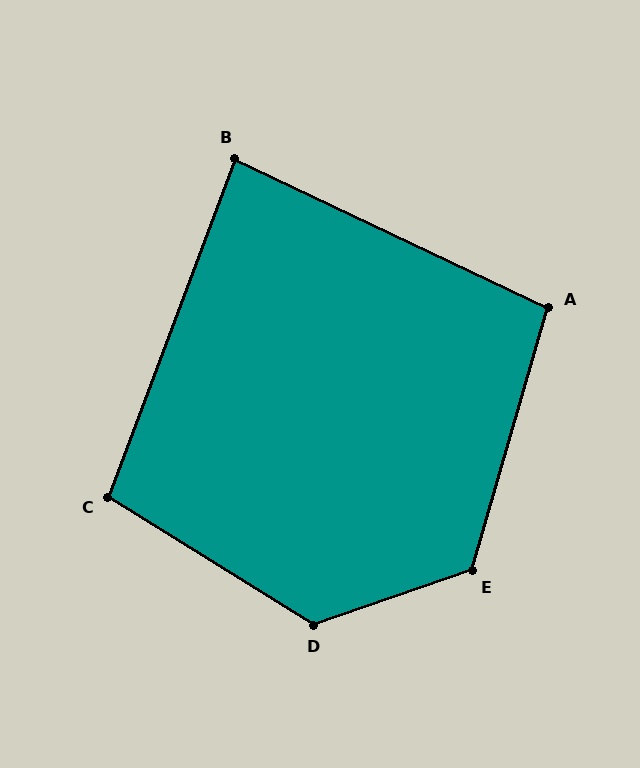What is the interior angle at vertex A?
Approximately 99 degrees (obtuse).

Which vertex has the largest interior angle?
D, at approximately 129 degrees.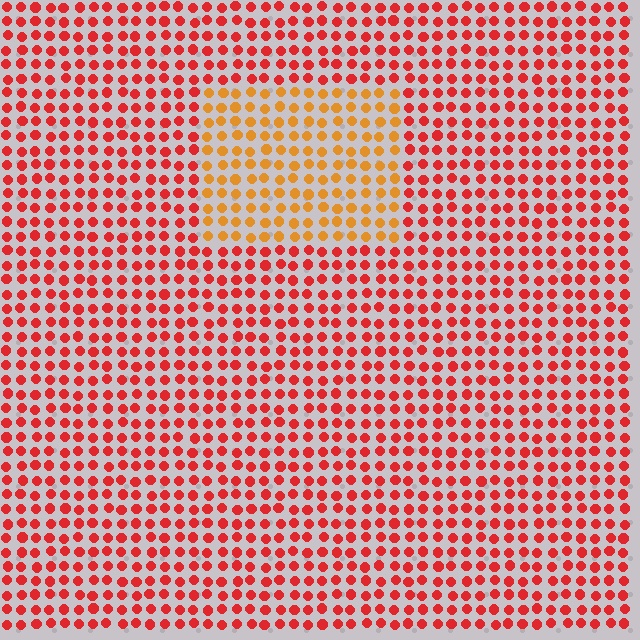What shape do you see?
I see a rectangle.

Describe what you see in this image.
The image is filled with small red elements in a uniform arrangement. A rectangle-shaped region is visible where the elements are tinted to a slightly different hue, forming a subtle color boundary.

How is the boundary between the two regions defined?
The boundary is defined purely by a slight shift in hue (about 37 degrees). Spacing, size, and orientation are identical on both sides.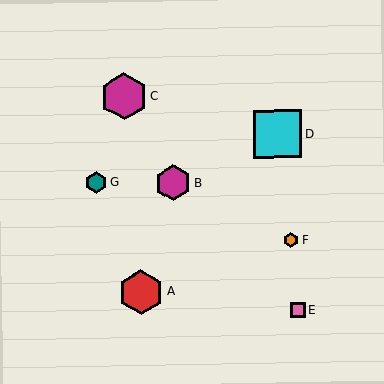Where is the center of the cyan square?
The center of the cyan square is at (278, 134).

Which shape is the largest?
The cyan square (labeled D) is the largest.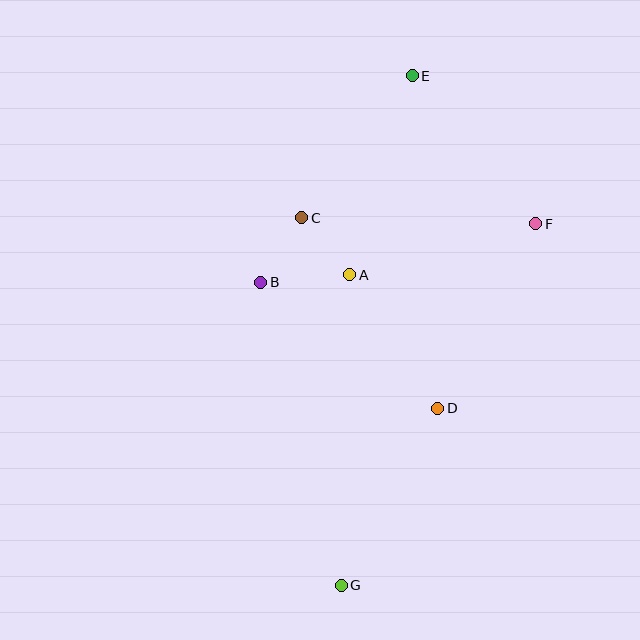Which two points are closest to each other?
Points A and C are closest to each other.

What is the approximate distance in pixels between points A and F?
The distance between A and F is approximately 193 pixels.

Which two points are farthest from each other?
Points E and G are farthest from each other.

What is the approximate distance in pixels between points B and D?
The distance between B and D is approximately 217 pixels.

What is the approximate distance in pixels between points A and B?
The distance between A and B is approximately 89 pixels.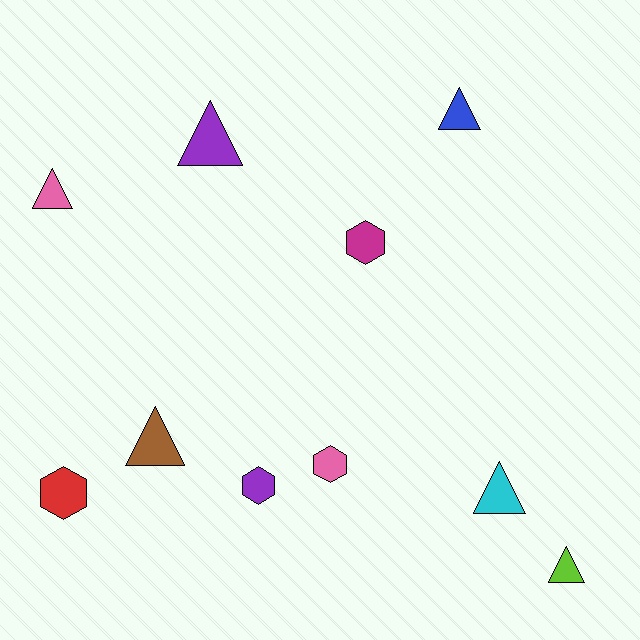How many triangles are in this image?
There are 6 triangles.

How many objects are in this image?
There are 10 objects.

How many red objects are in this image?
There is 1 red object.